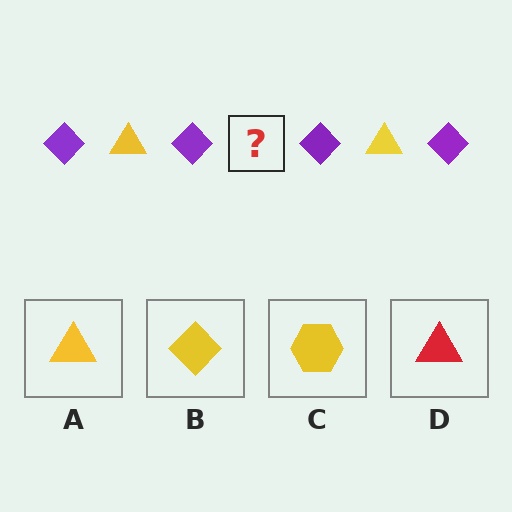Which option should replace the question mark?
Option A.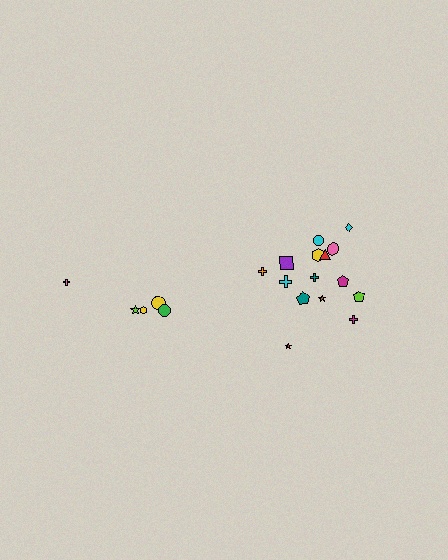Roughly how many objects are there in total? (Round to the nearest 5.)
Roughly 20 objects in total.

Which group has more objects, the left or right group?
The right group.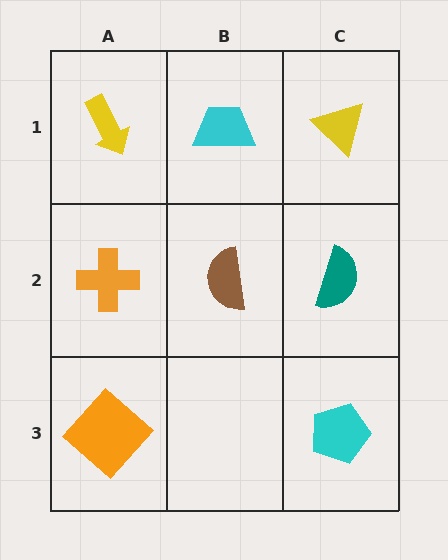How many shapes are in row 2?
3 shapes.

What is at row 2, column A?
An orange cross.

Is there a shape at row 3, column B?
No, that cell is empty.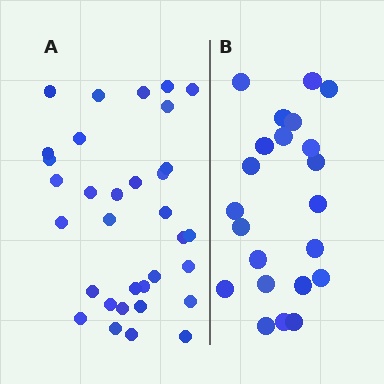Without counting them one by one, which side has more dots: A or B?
Region A (the left region) has more dots.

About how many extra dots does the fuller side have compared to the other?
Region A has roughly 12 or so more dots than region B.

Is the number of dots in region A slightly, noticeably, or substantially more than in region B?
Region A has substantially more. The ratio is roughly 1.5 to 1.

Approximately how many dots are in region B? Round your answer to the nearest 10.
About 20 dots. (The exact count is 22, which rounds to 20.)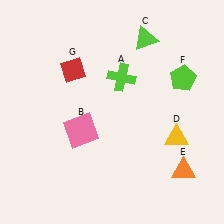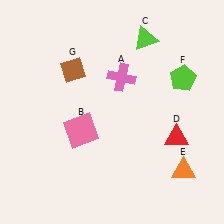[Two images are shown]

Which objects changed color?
A changed from lime to pink. D changed from yellow to red. G changed from red to brown.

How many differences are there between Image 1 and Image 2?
There are 3 differences between the two images.